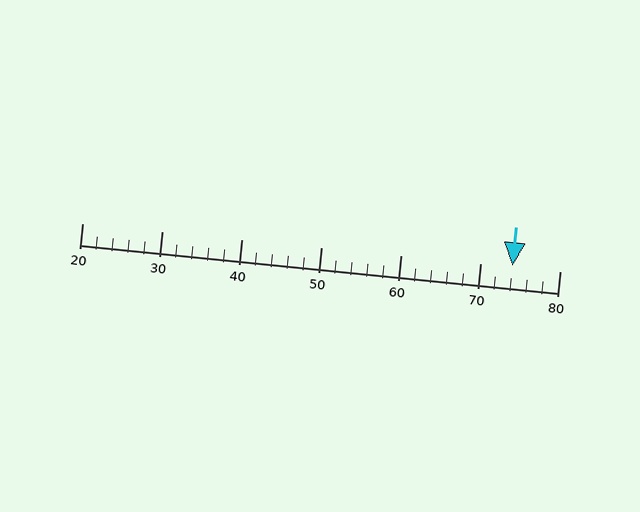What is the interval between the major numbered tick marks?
The major tick marks are spaced 10 units apart.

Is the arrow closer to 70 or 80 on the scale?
The arrow is closer to 70.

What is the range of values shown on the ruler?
The ruler shows values from 20 to 80.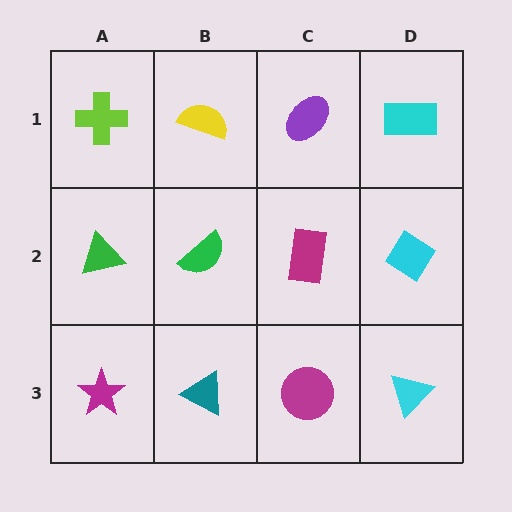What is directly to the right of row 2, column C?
A cyan diamond.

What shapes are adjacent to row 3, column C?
A magenta rectangle (row 2, column C), a teal triangle (row 3, column B), a cyan triangle (row 3, column D).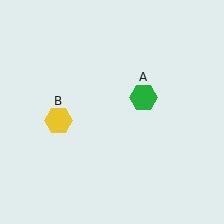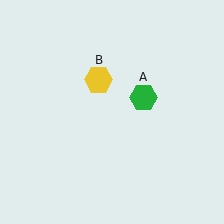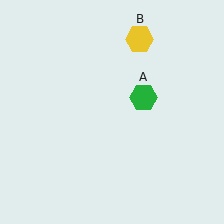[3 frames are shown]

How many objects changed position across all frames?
1 object changed position: yellow hexagon (object B).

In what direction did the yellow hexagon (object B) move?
The yellow hexagon (object B) moved up and to the right.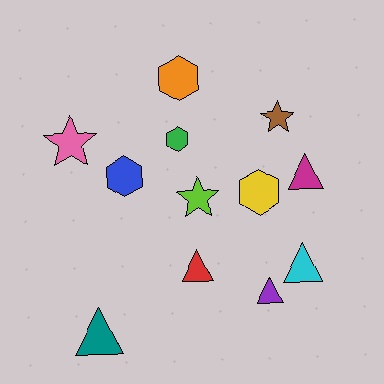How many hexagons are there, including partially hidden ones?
There are 4 hexagons.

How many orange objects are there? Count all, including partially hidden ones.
There is 1 orange object.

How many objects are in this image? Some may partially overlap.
There are 12 objects.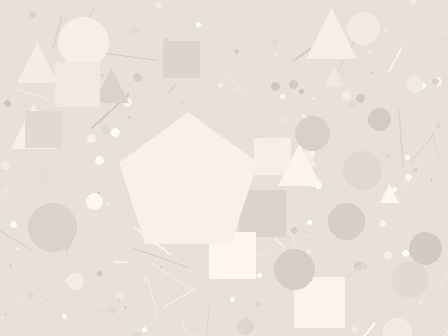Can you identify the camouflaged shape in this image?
The camouflaged shape is a pentagon.